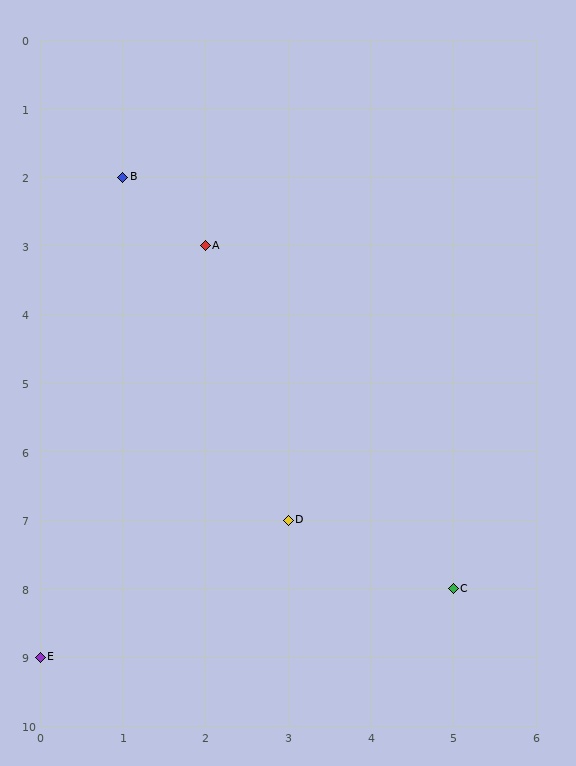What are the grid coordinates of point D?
Point D is at grid coordinates (3, 7).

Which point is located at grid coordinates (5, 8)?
Point C is at (5, 8).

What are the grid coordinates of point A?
Point A is at grid coordinates (2, 3).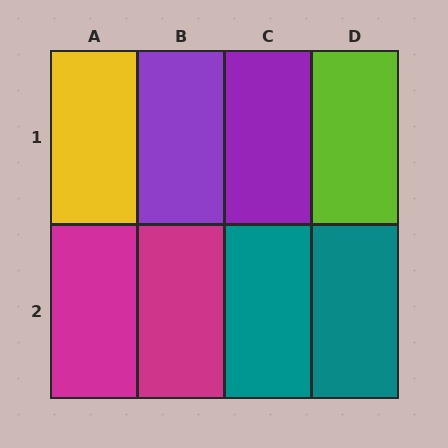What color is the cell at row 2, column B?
Magenta.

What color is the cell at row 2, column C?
Teal.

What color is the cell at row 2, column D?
Teal.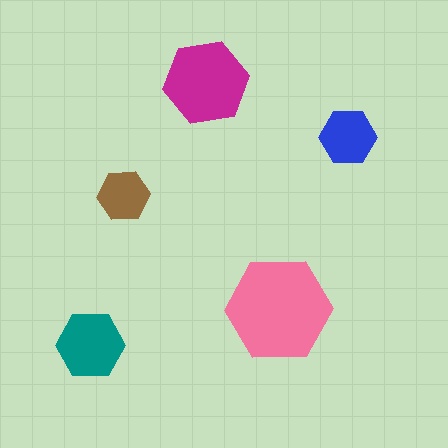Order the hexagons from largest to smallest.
the pink one, the magenta one, the teal one, the blue one, the brown one.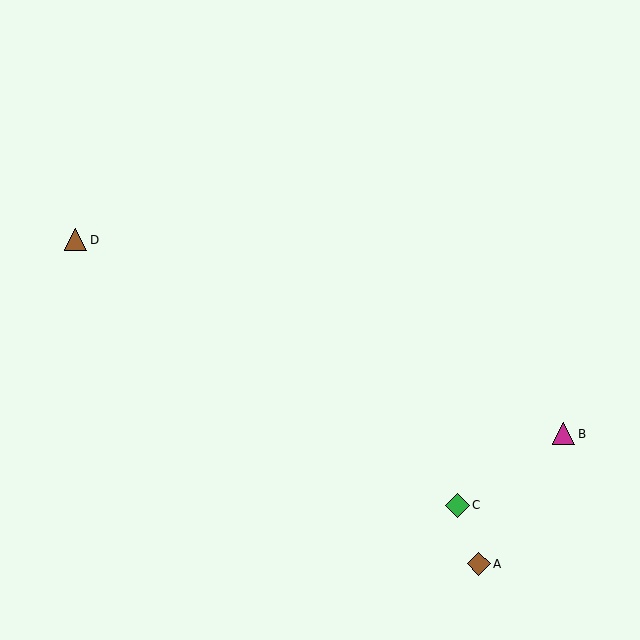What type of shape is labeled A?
Shape A is a brown diamond.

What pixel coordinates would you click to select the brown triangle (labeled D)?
Click at (76, 240) to select the brown triangle D.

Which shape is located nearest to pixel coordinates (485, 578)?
The brown diamond (labeled A) at (479, 564) is nearest to that location.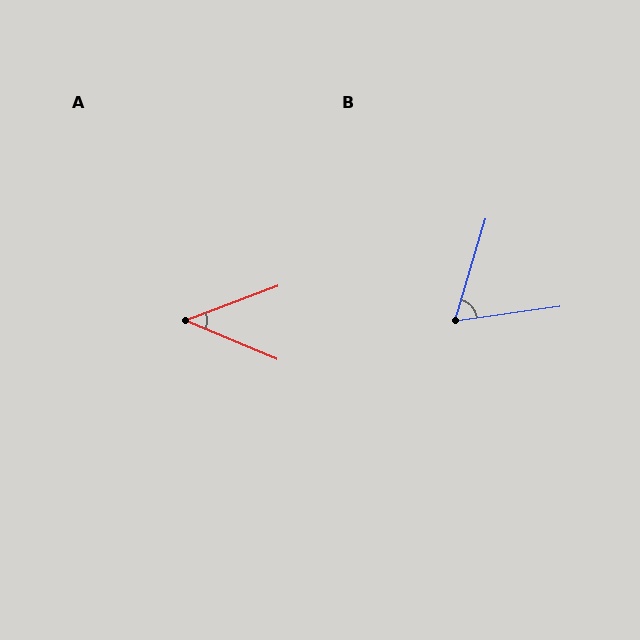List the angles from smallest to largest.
A (44°), B (65°).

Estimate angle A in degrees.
Approximately 44 degrees.